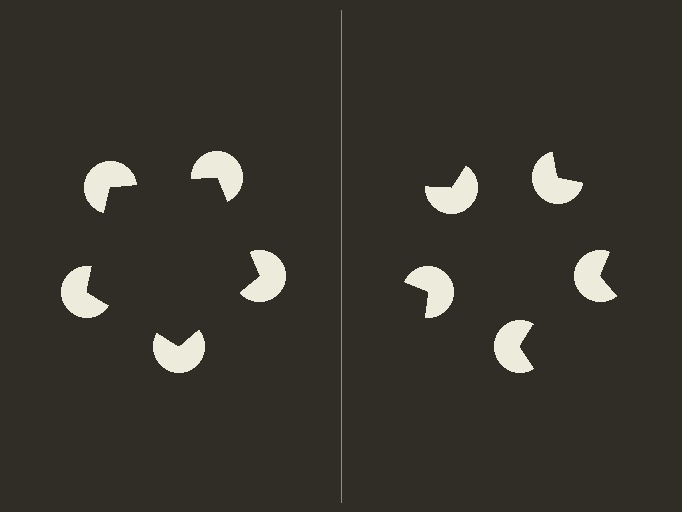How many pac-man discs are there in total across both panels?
10 — 5 on each side.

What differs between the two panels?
The pac-man discs are positioned identically on both sides; only the wedge orientations differ. On the left they align to a pentagon; on the right they are misaligned.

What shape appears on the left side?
An illusory pentagon.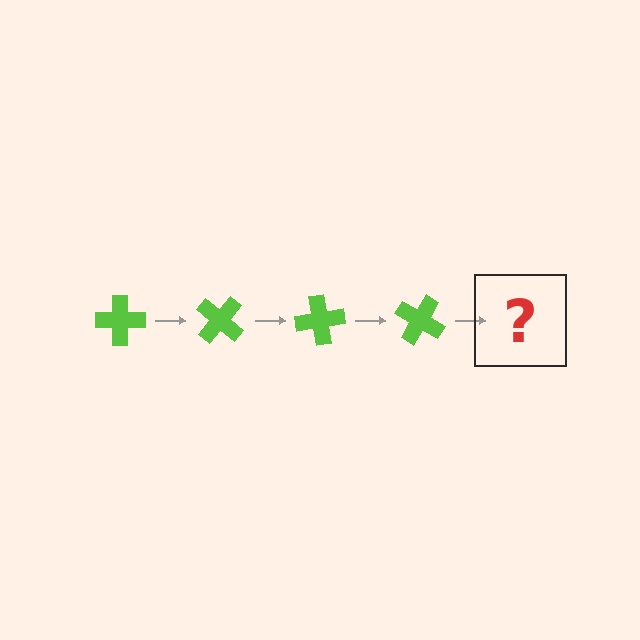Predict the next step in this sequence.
The next step is a lime cross rotated 160 degrees.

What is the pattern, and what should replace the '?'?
The pattern is that the cross rotates 40 degrees each step. The '?' should be a lime cross rotated 160 degrees.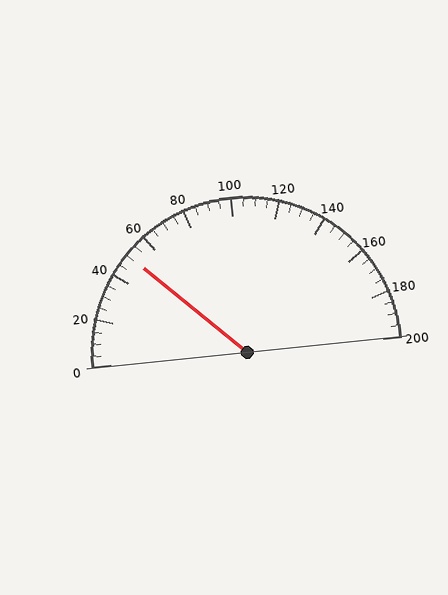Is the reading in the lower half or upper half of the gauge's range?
The reading is in the lower half of the range (0 to 200).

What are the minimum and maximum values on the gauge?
The gauge ranges from 0 to 200.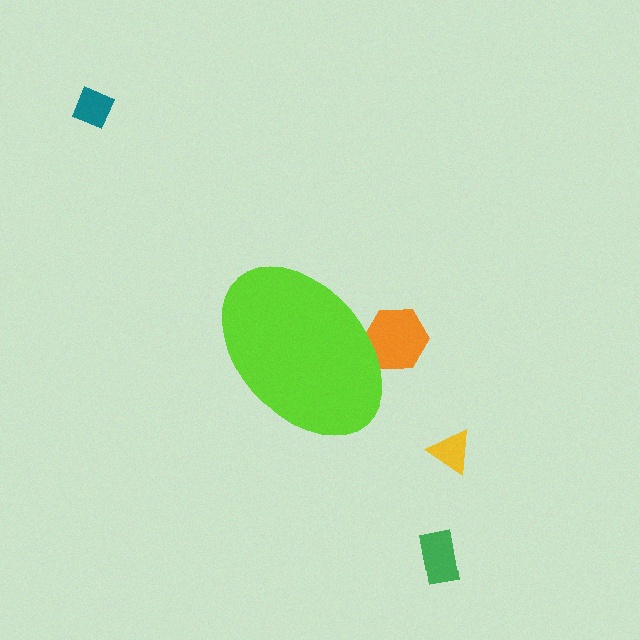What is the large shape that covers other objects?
A lime ellipse.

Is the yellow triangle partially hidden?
No, the yellow triangle is fully visible.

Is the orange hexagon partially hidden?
Yes, the orange hexagon is partially hidden behind the lime ellipse.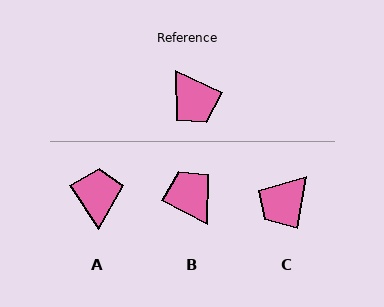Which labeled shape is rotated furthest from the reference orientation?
B, about 177 degrees away.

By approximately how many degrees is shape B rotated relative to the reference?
Approximately 177 degrees counter-clockwise.